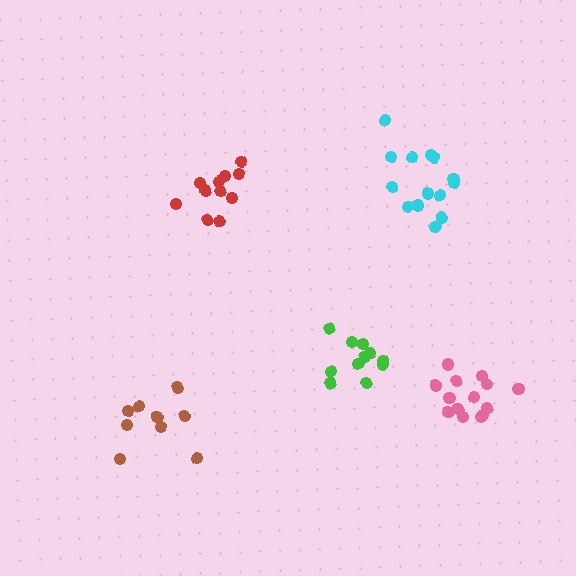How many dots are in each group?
Group 1: 11 dots, Group 2: 11 dots, Group 3: 14 dots, Group 4: 9 dots, Group 5: 14 dots (59 total).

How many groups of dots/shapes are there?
There are 5 groups.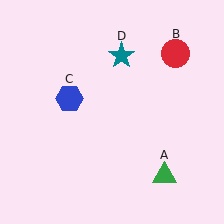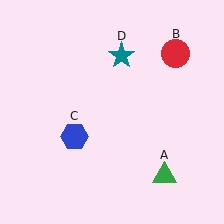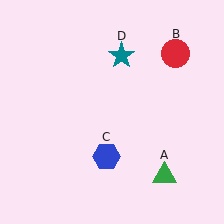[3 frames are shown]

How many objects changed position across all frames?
1 object changed position: blue hexagon (object C).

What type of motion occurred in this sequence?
The blue hexagon (object C) rotated counterclockwise around the center of the scene.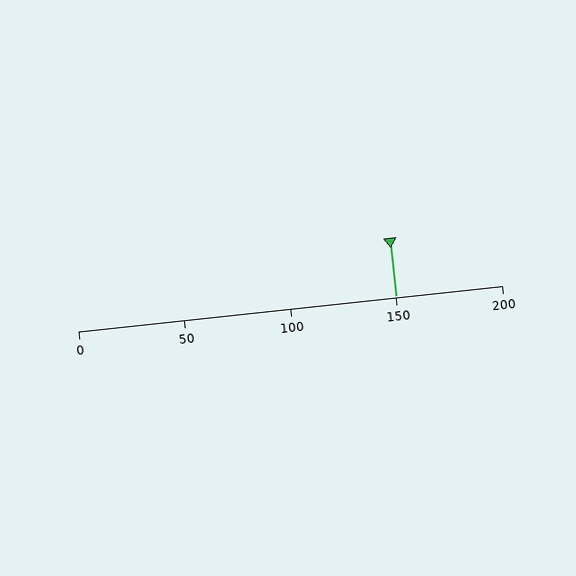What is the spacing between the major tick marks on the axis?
The major ticks are spaced 50 apart.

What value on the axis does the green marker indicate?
The marker indicates approximately 150.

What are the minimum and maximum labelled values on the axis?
The axis runs from 0 to 200.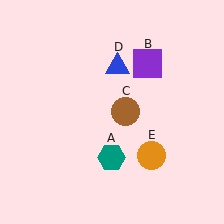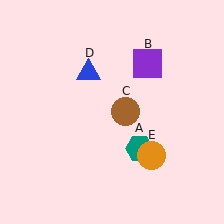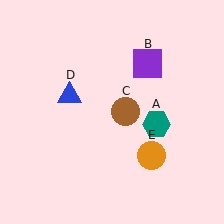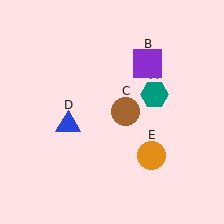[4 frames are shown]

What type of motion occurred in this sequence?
The teal hexagon (object A), blue triangle (object D) rotated counterclockwise around the center of the scene.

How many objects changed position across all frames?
2 objects changed position: teal hexagon (object A), blue triangle (object D).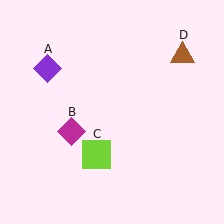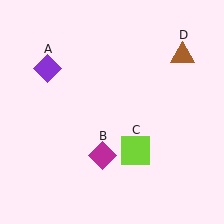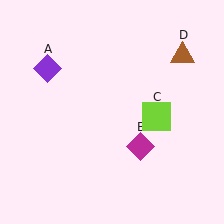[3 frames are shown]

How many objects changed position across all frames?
2 objects changed position: magenta diamond (object B), lime square (object C).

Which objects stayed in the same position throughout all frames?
Purple diamond (object A) and brown triangle (object D) remained stationary.